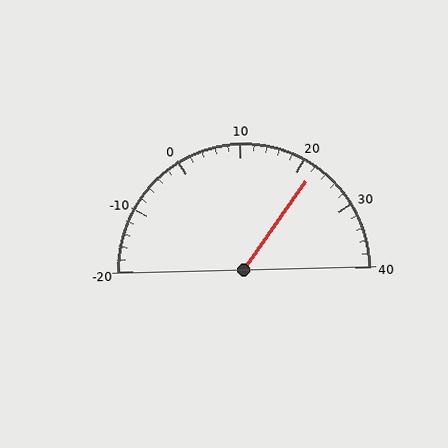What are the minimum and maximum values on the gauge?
The gauge ranges from -20 to 40.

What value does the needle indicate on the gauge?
The needle indicates approximately 22.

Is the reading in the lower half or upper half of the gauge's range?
The reading is in the upper half of the range (-20 to 40).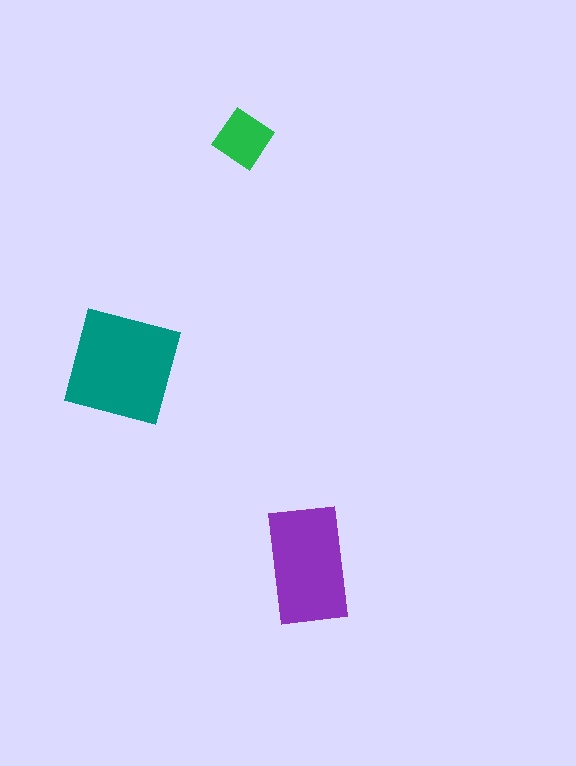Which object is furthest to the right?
The purple rectangle is rightmost.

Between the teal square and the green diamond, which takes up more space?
The teal square.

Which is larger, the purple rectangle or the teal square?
The teal square.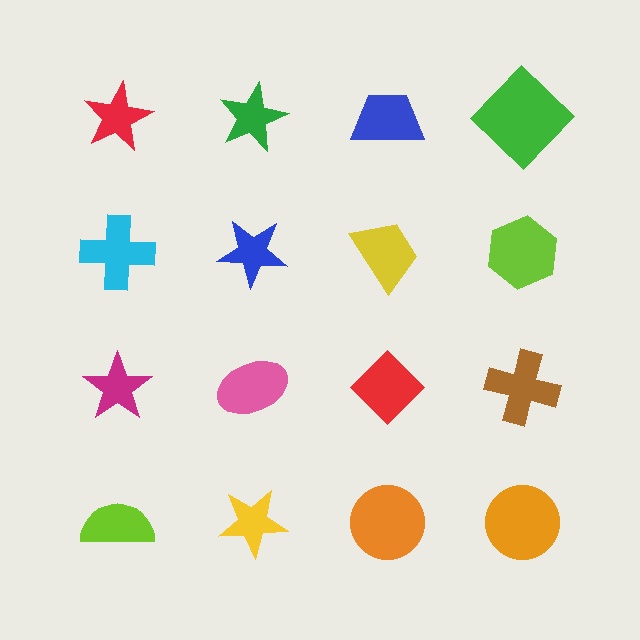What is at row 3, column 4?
A brown cross.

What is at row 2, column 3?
A yellow trapezoid.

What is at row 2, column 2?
A blue star.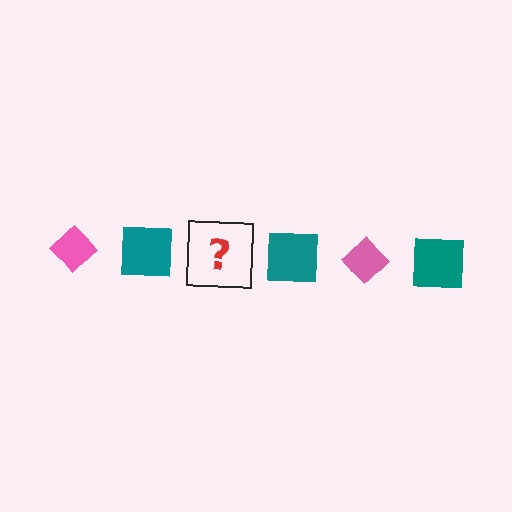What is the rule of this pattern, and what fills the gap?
The rule is that the pattern alternates between pink diamond and teal square. The gap should be filled with a pink diamond.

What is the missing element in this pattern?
The missing element is a pink diamond.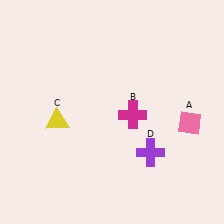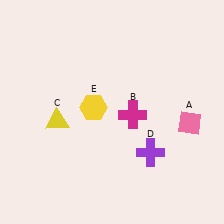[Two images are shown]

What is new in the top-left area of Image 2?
A yellow hexagon (E) was added in the top-left area of Image 2.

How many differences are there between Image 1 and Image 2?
There is 1 difference between the two images.